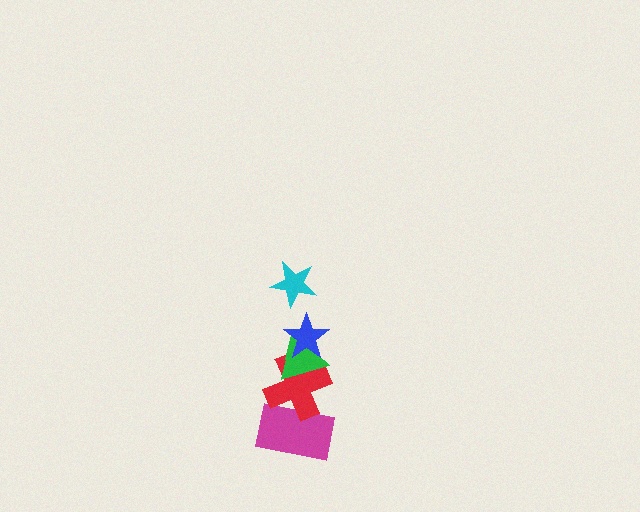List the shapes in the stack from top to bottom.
From top to bottom: the cyan star, the blue star, the green triangle, the red cross, the magenta rectangle.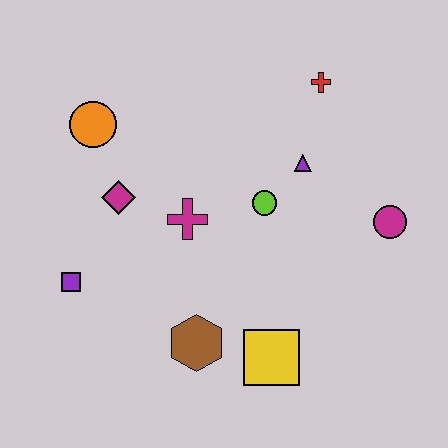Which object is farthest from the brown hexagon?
The red cross is farthest from the brown hexagon.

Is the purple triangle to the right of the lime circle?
Yes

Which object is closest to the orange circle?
The magenta diamond is closest to the orange circle.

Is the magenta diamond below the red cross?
Yes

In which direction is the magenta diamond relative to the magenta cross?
The magenta diamond is to the left of the magenta cross.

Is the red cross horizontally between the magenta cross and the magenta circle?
Yes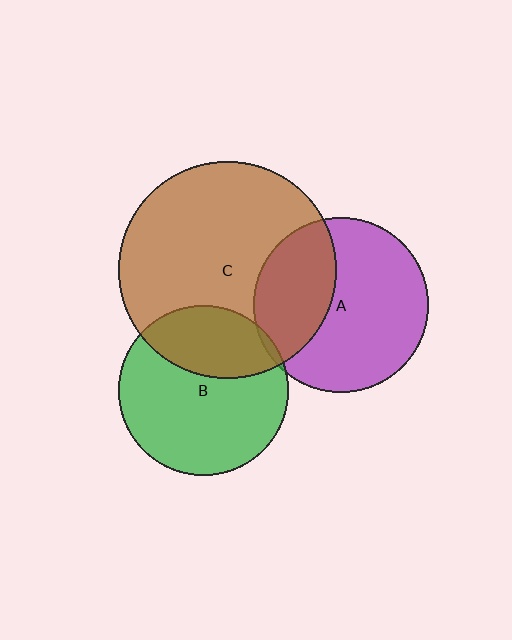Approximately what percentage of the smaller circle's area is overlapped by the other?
Approximately 30%.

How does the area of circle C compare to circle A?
Approximately 1.5 times.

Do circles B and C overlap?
Yes.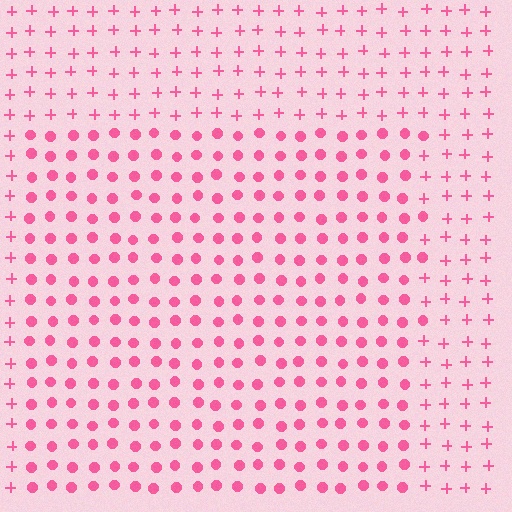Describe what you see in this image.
The image is filled with small pink elements arranged in a uniform grid. A rectangle-shaped region contains circles, while the surrounding area contains plus signs. The boundary is defined purely by the change in element shape.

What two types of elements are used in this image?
The image uses circles inside the rectangle region and plus signs outside it.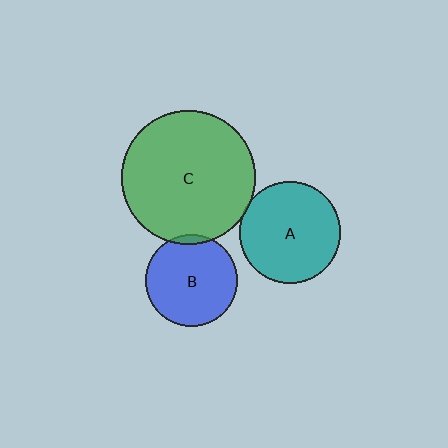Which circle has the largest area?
Circle C (green).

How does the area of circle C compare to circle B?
Approximately 2.1 times.